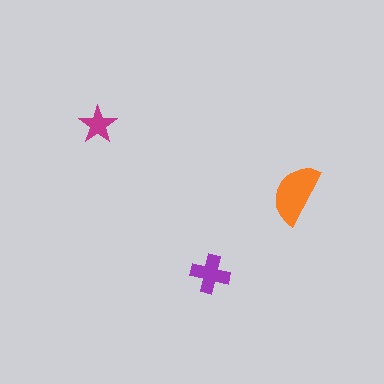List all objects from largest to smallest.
The orange semicircle, the purple cross, the magenta star.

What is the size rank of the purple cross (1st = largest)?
2nd.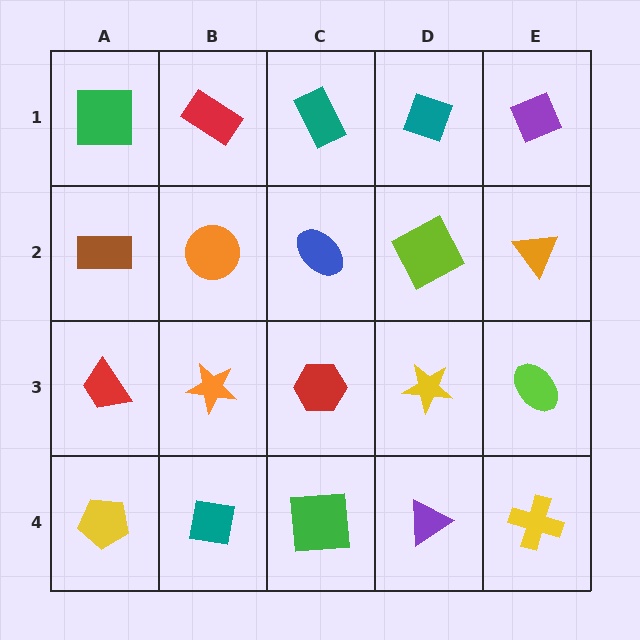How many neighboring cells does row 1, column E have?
2.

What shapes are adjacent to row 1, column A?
A brown rectangle (row 2, column A), a red rectangle (row 1, column B).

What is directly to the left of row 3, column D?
A red hexagon.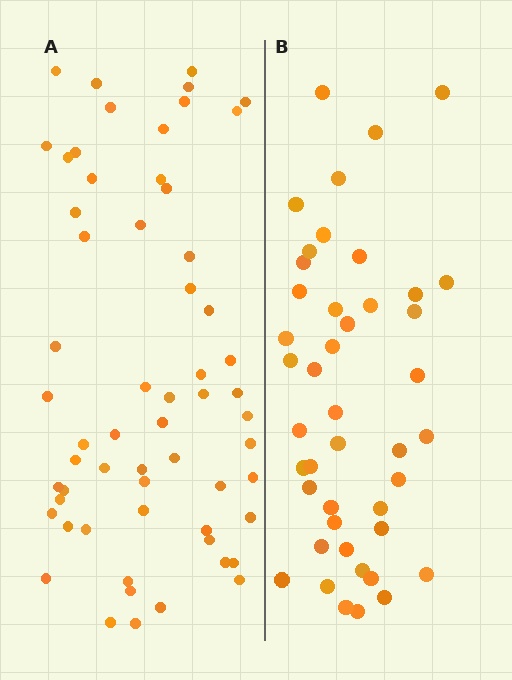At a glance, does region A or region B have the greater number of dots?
Region A (the left region) has more dots.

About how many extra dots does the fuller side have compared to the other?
Region A has approximately 15 more dots than region B.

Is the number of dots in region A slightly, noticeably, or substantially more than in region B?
Region A has noticeably more, but not dramatically so. The ratio is roughly 1.4 to 1.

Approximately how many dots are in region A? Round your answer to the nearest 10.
About 60 dots.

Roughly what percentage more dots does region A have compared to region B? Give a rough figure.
About 35% more.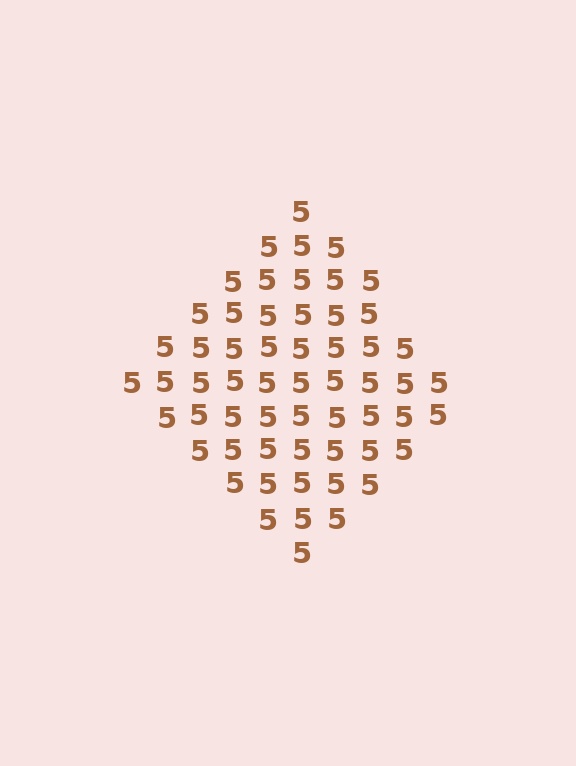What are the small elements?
The small elements are digit 5's.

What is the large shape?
The large shape is a diamond.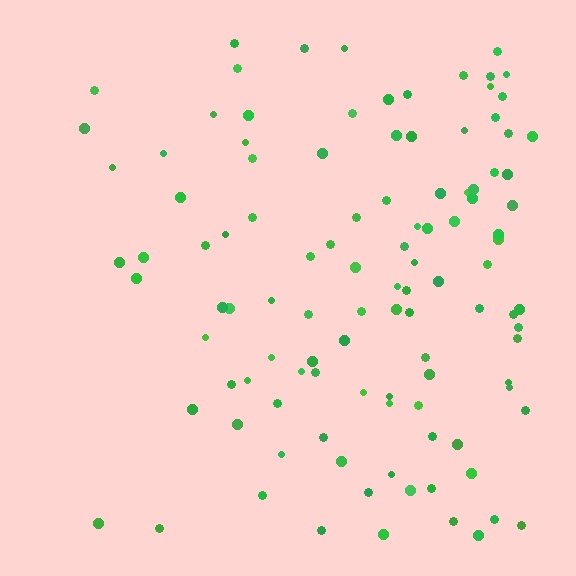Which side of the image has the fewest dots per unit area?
The left.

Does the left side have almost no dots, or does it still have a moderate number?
Still a moderate number, just noticeably fewer than the right.